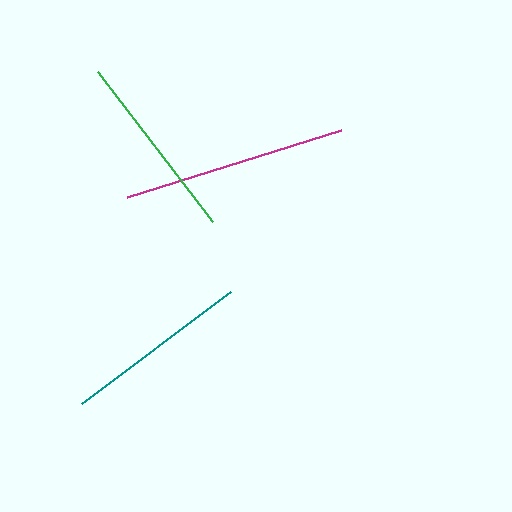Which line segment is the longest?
The magenta line is the longest at approximately 225 pixels.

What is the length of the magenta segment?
The magenta segment is approximately 225 pixels long.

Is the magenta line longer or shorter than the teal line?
The magenta line is longer than the teal line.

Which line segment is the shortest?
The teal line is the shortest at approximately 186 pixels.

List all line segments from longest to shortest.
From longest to shortest: magenta, green, teal.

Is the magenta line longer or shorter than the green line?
The magenta line is longer than the green line.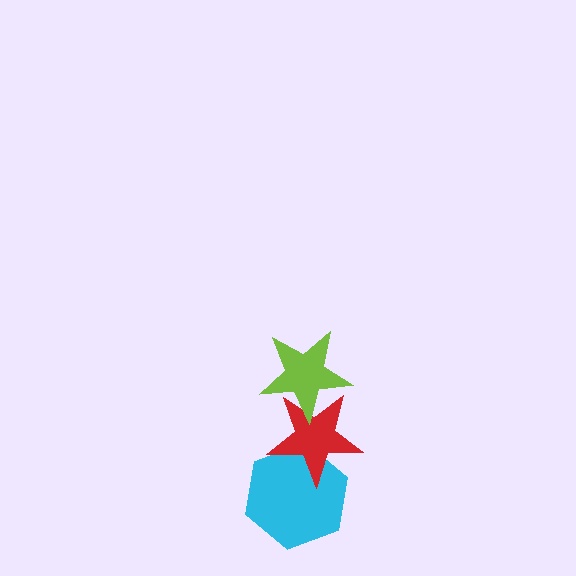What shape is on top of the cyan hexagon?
The red star is on top of the cyan hexagon.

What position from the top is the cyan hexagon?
The cyan hexagon is 3rd from the top.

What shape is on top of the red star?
The lime star is on top of the red star.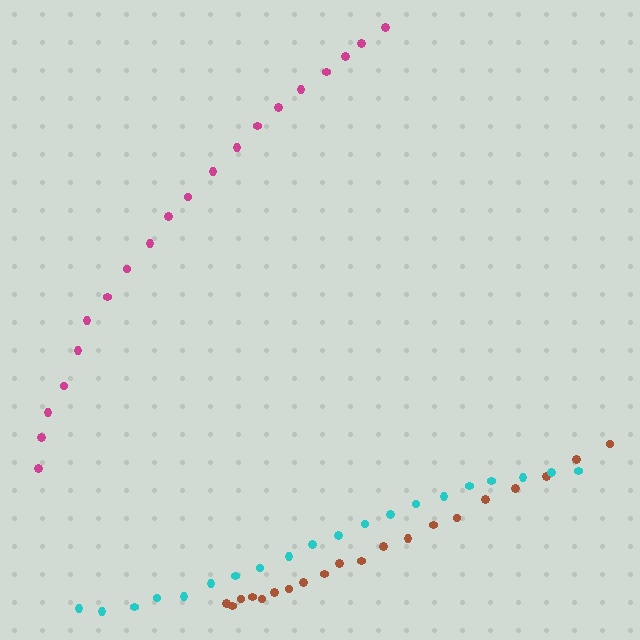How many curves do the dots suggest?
There are 3 distinct paths.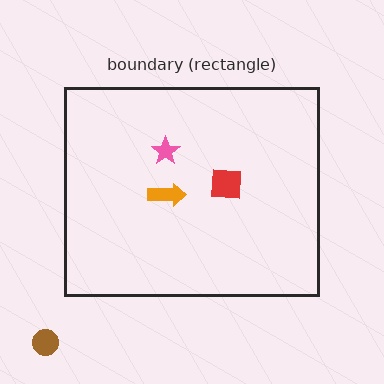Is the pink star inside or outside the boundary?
Inside.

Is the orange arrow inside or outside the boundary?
Inside.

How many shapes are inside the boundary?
3 inside, 1 outside.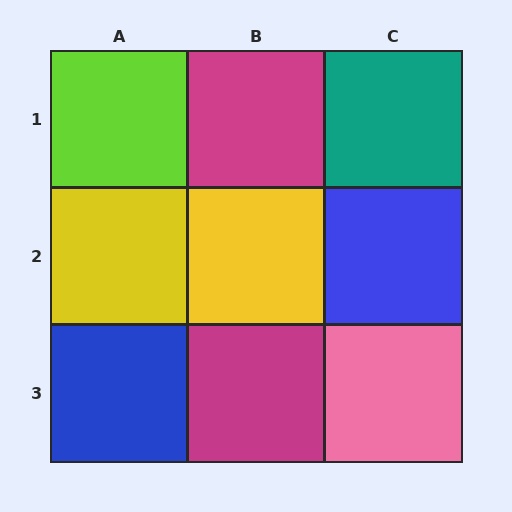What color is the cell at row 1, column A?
Lime.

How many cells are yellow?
2 cells are yellow.